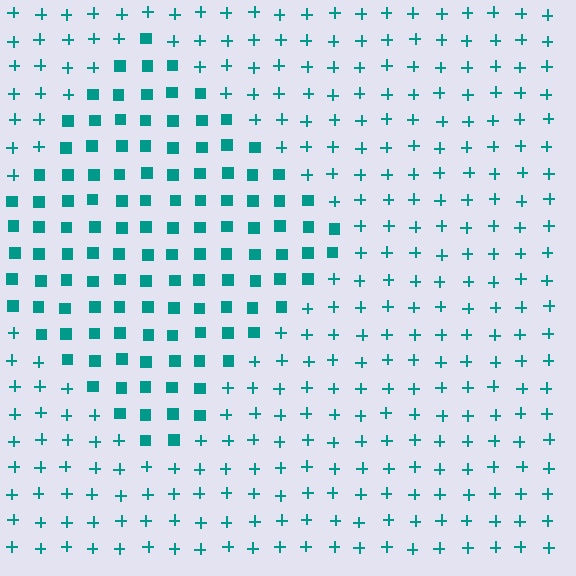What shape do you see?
I see a diamond.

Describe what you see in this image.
The image is filled with small teal elements arranged in a uniform grid. A diamond-shaped region contains squares, while the surrounding area contains plus signs. The boundary is defined purely by the change in element shape.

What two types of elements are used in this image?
The image uses squares inside the diamond region and plus signs outside it.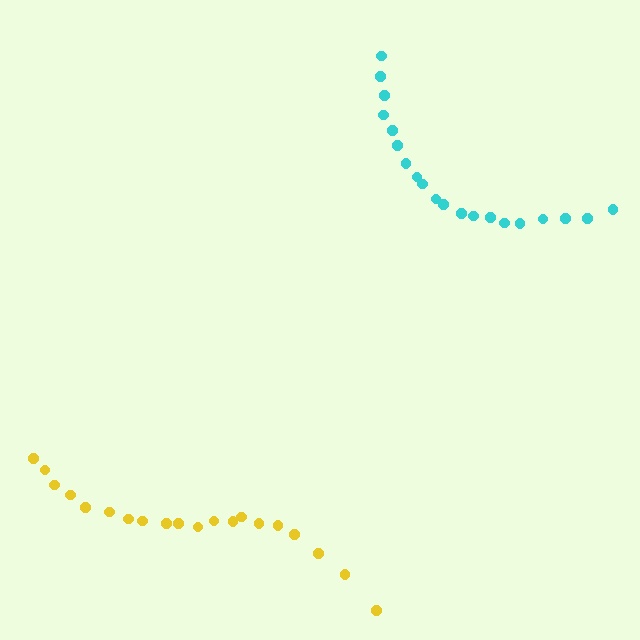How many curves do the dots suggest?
There are 2 distinct paths.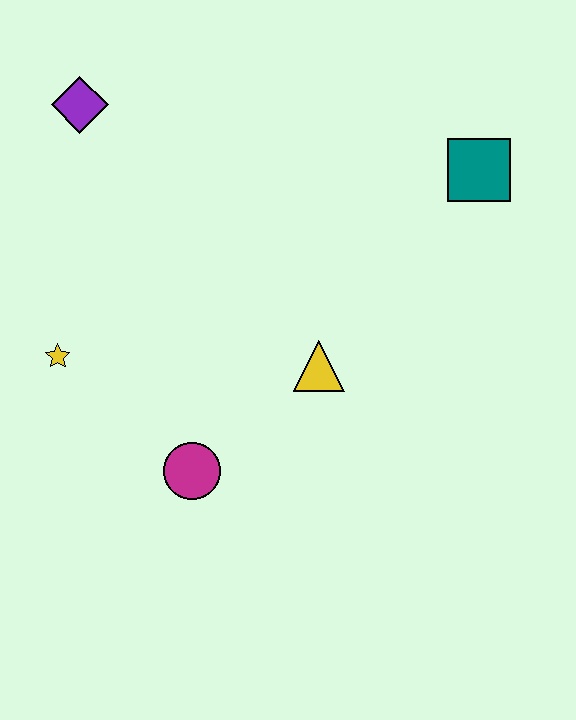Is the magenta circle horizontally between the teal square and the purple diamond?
Yes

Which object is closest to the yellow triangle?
The magenta circle is closest to the yellow triangle.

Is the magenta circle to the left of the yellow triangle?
Yes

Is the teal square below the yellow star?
No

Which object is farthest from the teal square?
The yellow star is farthest from the teal square.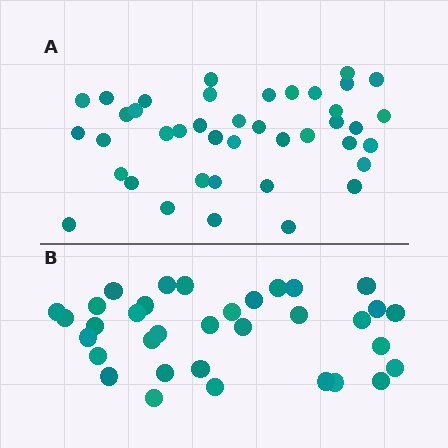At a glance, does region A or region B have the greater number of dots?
Region A (the top region) has more dots.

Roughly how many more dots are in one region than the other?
Region A has roughly 8 or so more dots than region B.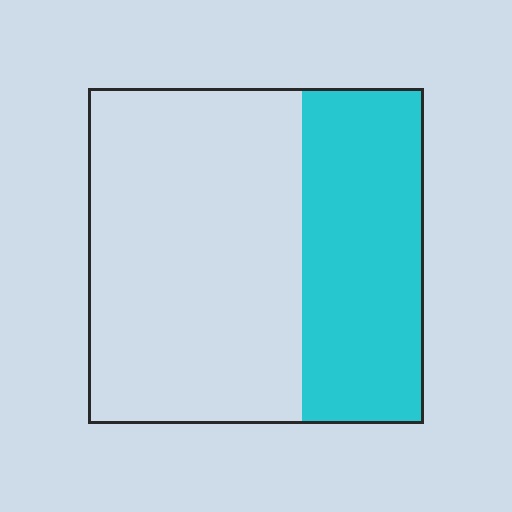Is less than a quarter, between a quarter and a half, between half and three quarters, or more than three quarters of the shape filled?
Between a quarter and a half.